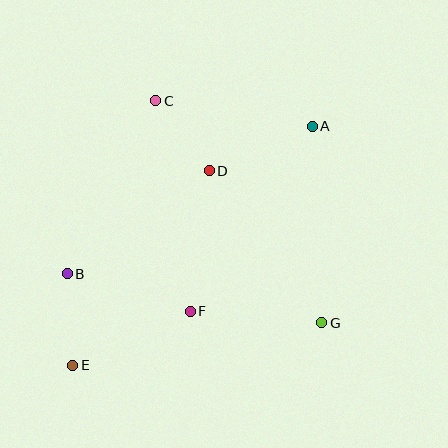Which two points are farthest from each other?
Points A and E are farthest from each other.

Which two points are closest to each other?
Points C and D are closest to each other.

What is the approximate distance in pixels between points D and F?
The distance between D and F is approximately 142 pixels.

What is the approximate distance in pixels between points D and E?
The distance between D and E is approximately 238 pixels.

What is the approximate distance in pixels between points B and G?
The distance between B and G is approximately 259 pixels.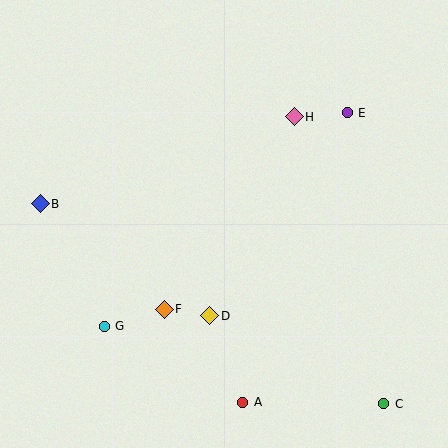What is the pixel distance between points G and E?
The distance between G and E is 323 pixels.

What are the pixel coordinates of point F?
Point F is at (164, 309).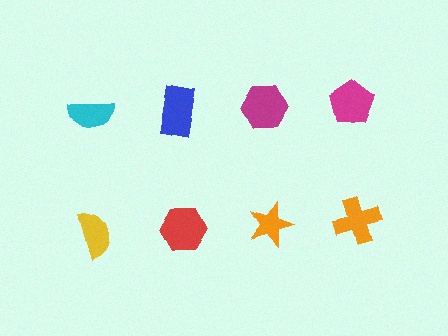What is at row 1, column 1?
A cyan semicircle.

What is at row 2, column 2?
A red hexagon.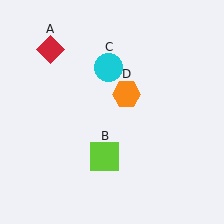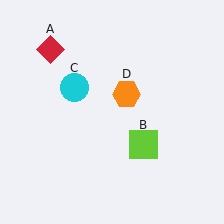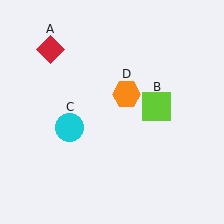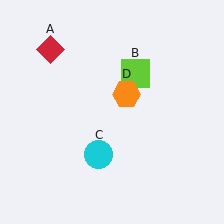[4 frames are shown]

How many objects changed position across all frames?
2 objects changed position: lime square (object B), cyan circle (object C).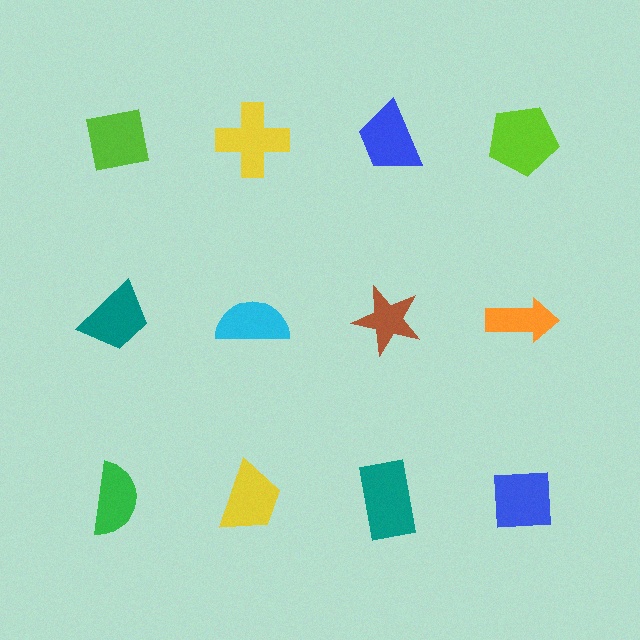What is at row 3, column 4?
A blue square.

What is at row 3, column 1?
A green semicircle.